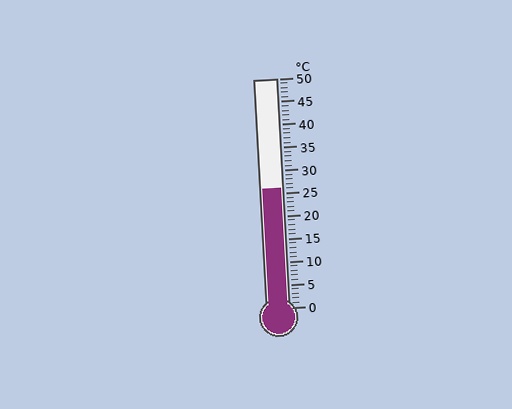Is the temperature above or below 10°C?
The temperature is above 10°C.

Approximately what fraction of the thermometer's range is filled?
The thermometer is filled to approximately 50% of its range.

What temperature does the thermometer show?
The thermometer shows approximately 26°C.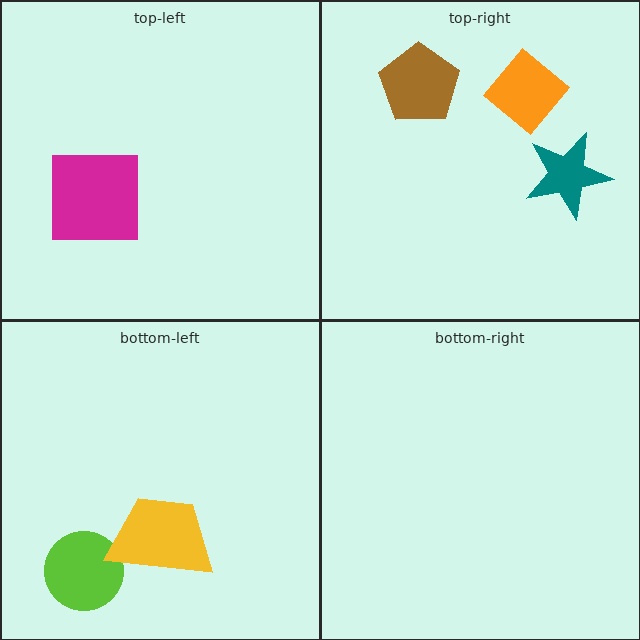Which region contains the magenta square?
The top-left region.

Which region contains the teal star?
The top-right region.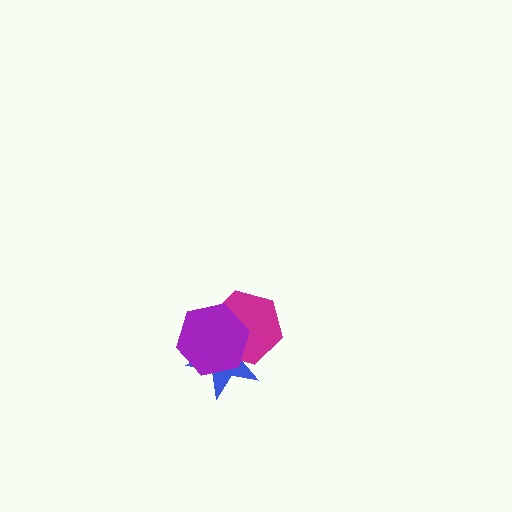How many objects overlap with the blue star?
2 objects overlap with the blue star.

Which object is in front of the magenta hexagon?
The purple hexagon is in front of the magenta hexagon.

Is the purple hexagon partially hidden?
No, no other shape covers it.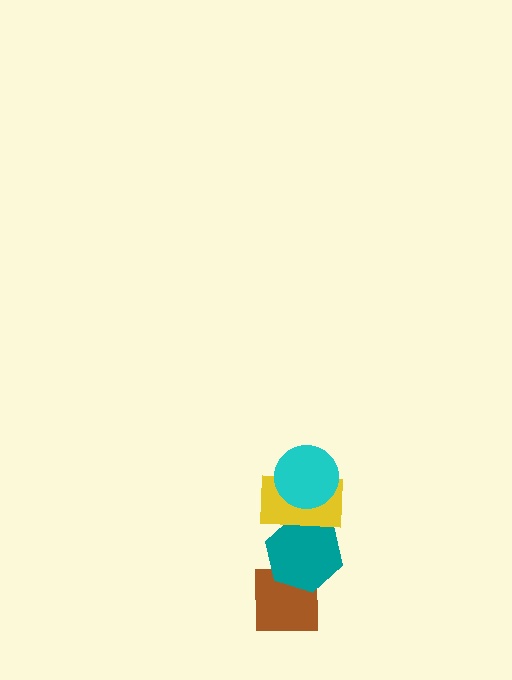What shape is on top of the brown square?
The teal hexagon is on top of the brown square.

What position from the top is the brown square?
The brown square is 4th from the top.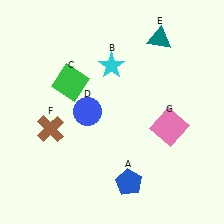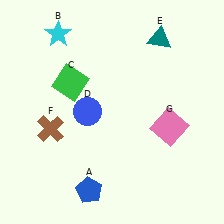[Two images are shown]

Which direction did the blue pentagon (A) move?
The blue pentagon (A) moved left.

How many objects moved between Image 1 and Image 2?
2 objects moved between the two images.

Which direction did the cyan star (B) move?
The cyan star (B) moved left.